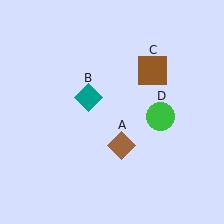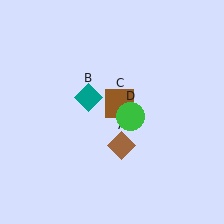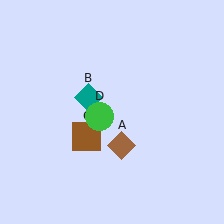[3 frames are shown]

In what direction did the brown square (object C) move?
The brown square (object C) moved down and to the left.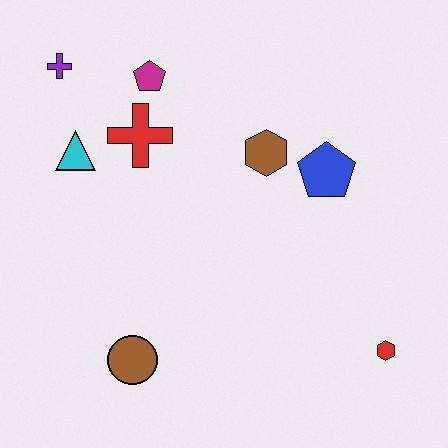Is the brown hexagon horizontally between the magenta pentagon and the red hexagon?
Yes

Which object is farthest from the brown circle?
The purple cross is farthest from the brown circle.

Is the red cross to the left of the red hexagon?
Yes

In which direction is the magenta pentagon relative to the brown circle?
The magenta pentagon is above the brown circle.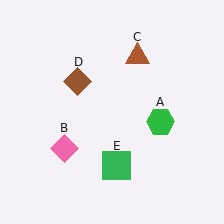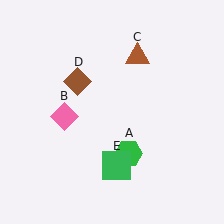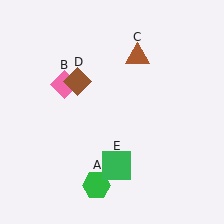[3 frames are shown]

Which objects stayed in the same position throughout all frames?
Brown triangle (object C) and brown diamond (object D) and green square (object E) remained stationary.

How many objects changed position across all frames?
2 objects changed position: green hexagon (object A), pink diamond (object B).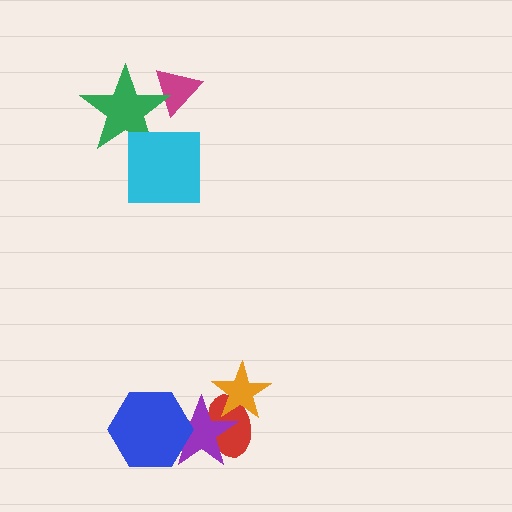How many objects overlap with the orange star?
2 objects overlap with the orange star.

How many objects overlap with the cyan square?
1 object overlaps with the cyan square.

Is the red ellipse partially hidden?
Yes, it is partially covered by another shape.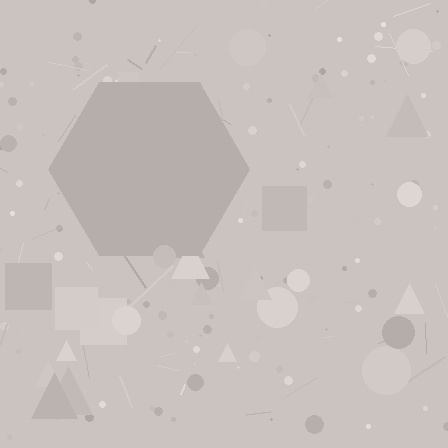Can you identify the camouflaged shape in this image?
The camouflaged shape is a hexagon.